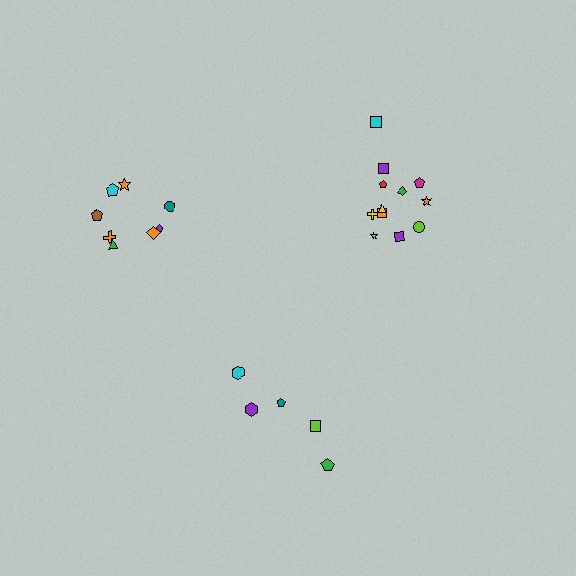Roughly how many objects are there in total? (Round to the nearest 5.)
Roughly 25 objects in total.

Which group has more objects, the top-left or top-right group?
The top-right group.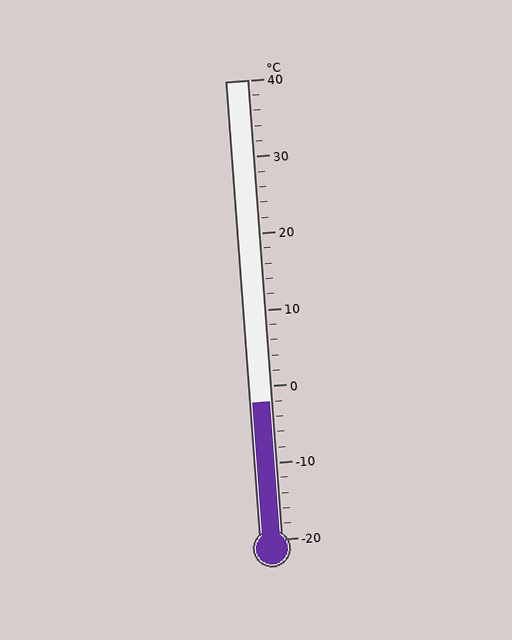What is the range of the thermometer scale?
The thermometer scale ranges from -20°C to 40°C.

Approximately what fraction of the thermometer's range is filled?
The thermometer is filled to approximately 30% of its range.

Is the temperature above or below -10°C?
The temperature is above -10°C.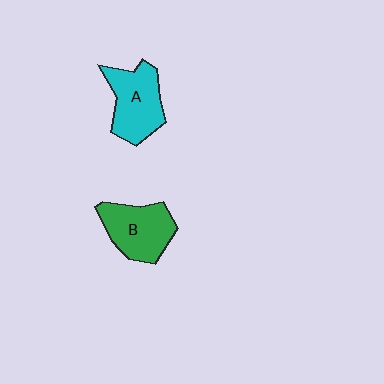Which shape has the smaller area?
Shape B (green).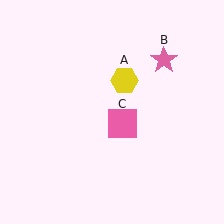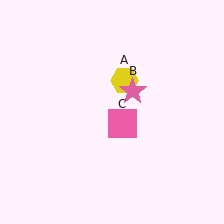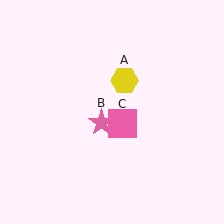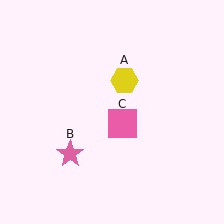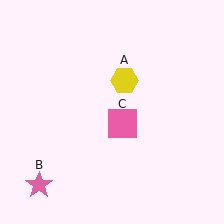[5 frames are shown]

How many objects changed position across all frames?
1 object changed position: pink star (object B).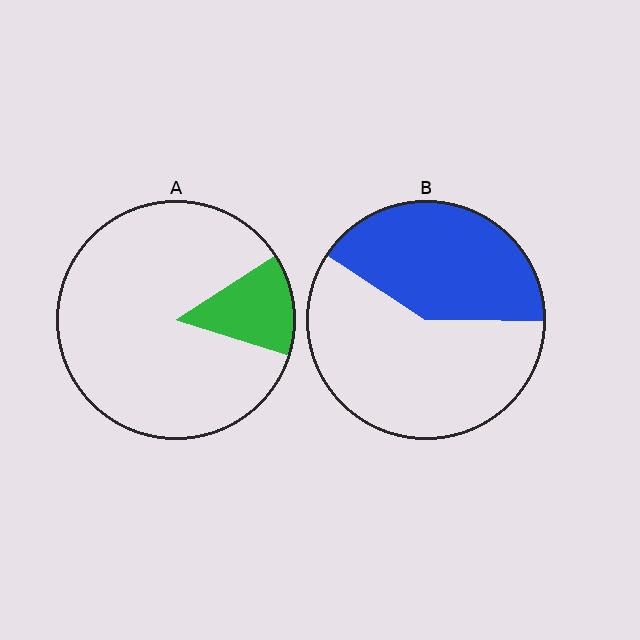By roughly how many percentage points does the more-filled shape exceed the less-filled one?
By roughly 25 percentage points (B over A).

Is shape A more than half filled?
No.